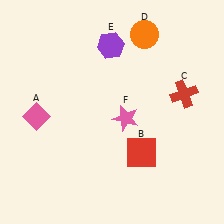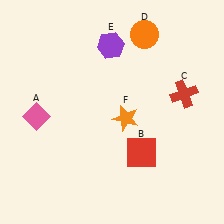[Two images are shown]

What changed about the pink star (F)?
In Image 1, F is pink. In Image 2, it changed to orange.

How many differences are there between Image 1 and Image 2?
There is 1 difference between the two images.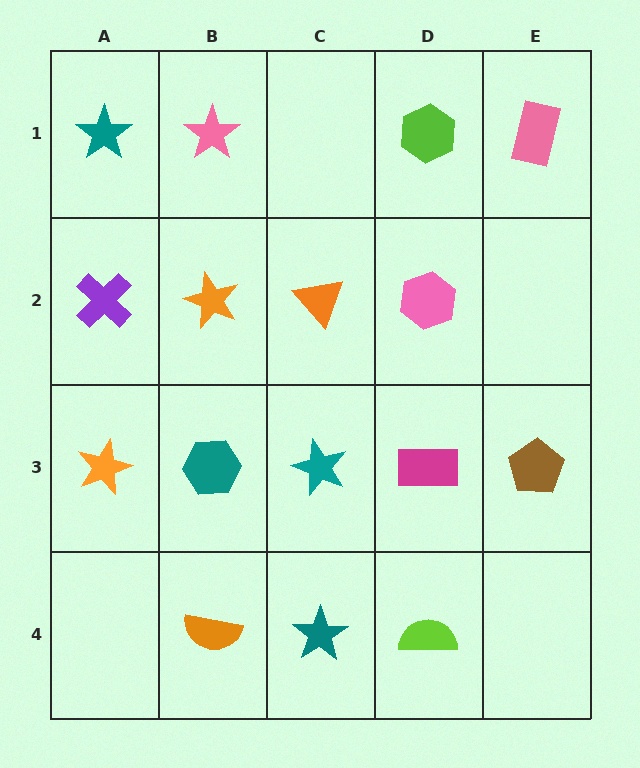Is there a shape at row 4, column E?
No, that cell is empty.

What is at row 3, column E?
A brown pentagon.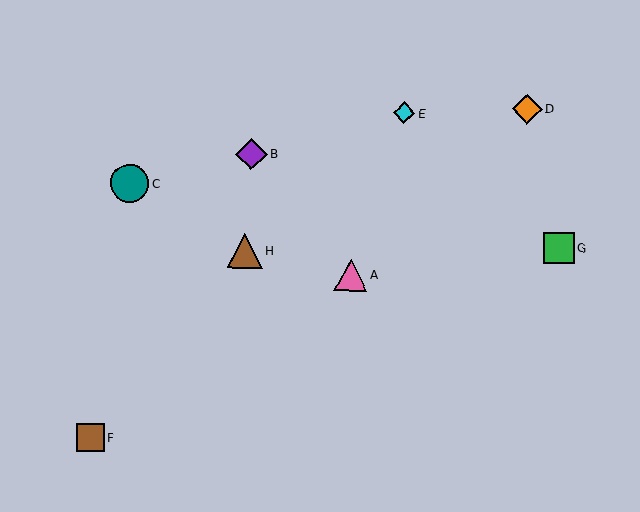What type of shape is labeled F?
Shape F is a brown square.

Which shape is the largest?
The teal circle (labeled C) is the largest.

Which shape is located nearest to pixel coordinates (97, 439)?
The brown square (labeled F) at (90, 438) is nearest to that location.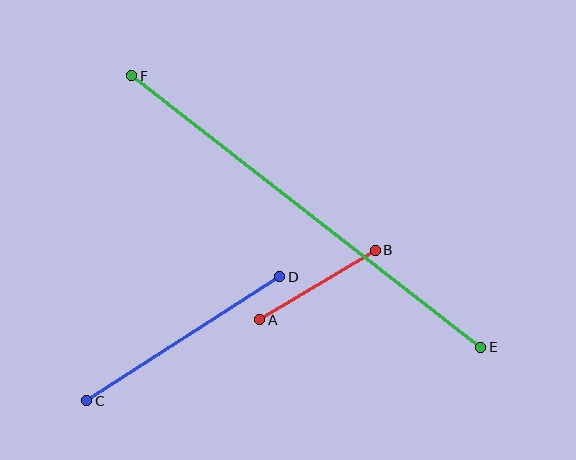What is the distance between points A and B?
The distance is approximately 135 pixels.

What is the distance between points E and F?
The distance is approximately 442 pixels.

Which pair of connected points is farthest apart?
Points E and F are farthest apart.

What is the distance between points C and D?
The distance is approximately 230 pixels.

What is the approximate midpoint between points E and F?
The midpoint is at approximately (306, 211) pixels.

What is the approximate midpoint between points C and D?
The midpoint is at approximately (183, 339) pixels.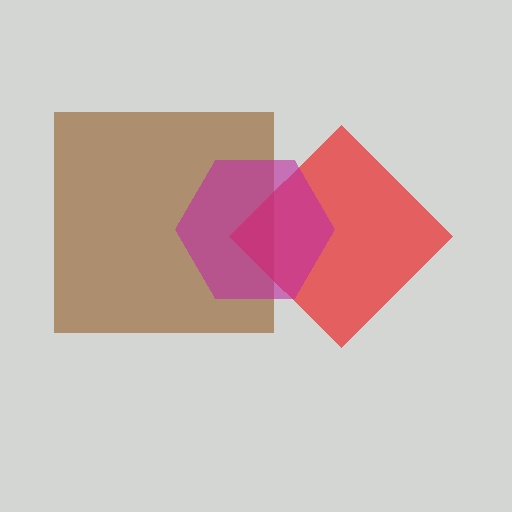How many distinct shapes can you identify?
There are 3 distinct shapes: a brown square, a red diamond, a magenta hexagon.